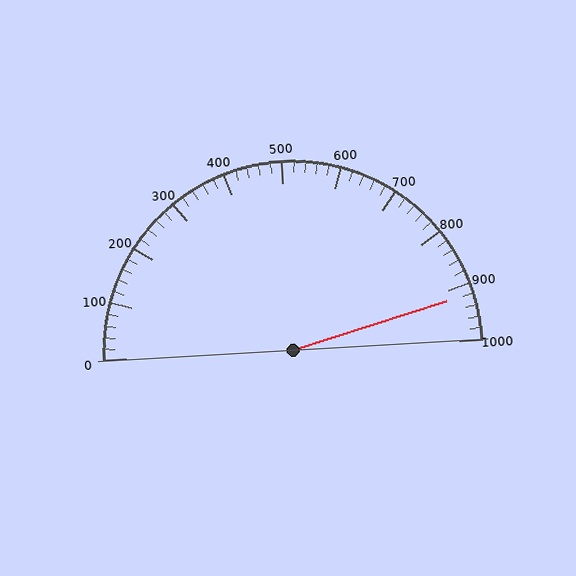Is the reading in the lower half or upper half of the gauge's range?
The reading is in the upper half of the range (0 to 1000).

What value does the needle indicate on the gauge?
The needle indicates approximately 920.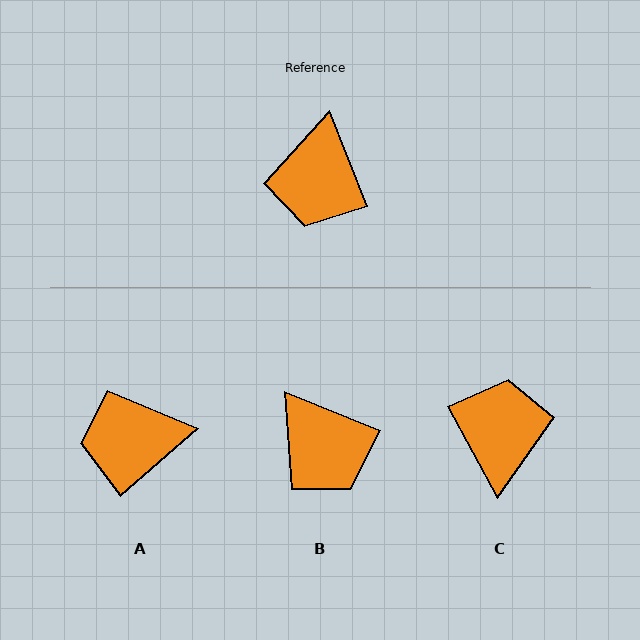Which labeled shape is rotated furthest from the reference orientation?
C, about 173 degrees away.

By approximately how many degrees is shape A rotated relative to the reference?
Approximately 70 degrees clockwise.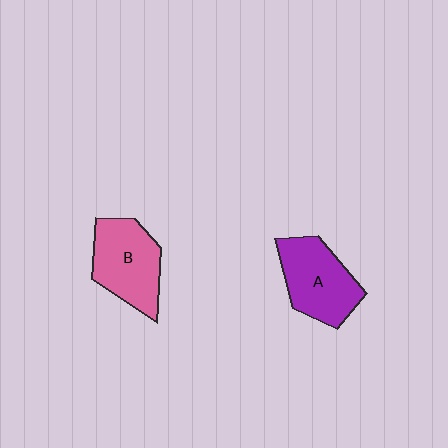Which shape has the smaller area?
Shape A (purple).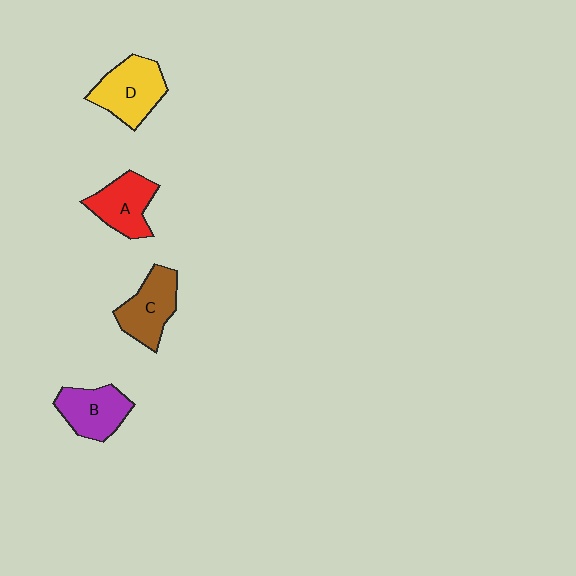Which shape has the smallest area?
Shape B (purple).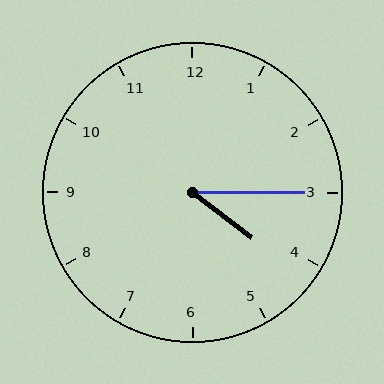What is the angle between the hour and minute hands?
Approximately 38 degrees.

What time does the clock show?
4:15.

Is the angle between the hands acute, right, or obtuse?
It is acute.